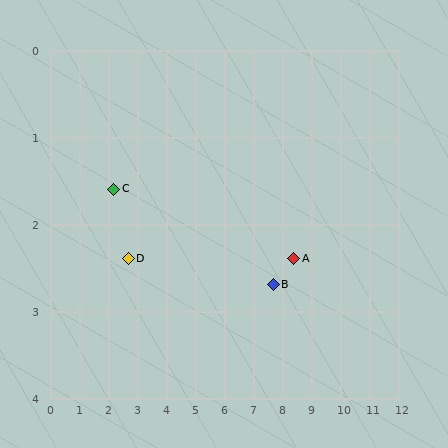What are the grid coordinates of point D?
Point D is at approximately (2.7, 2.4).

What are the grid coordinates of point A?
Point A is at approximately (8.4, 2.4).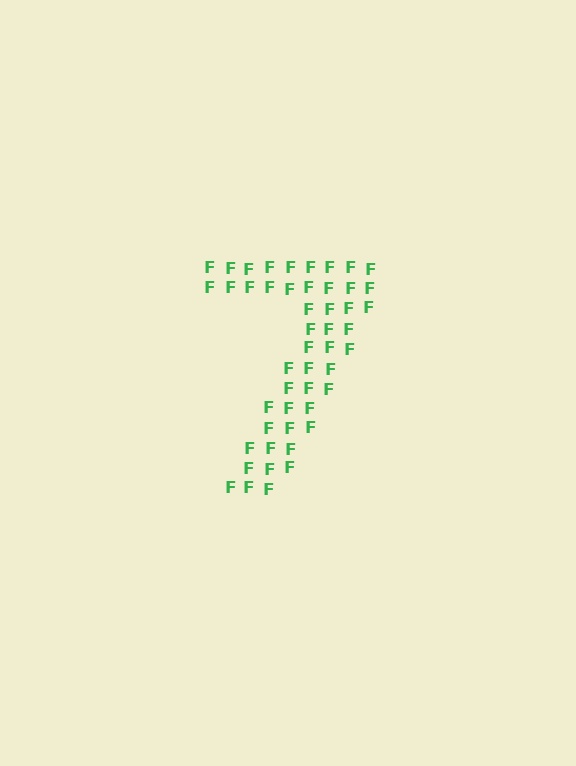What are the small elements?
The small elements are letter F's.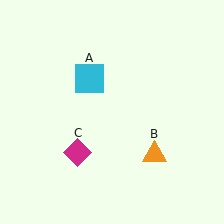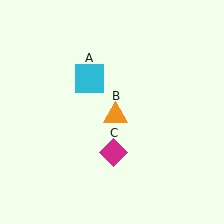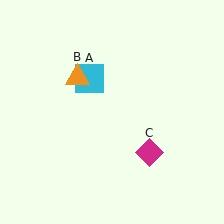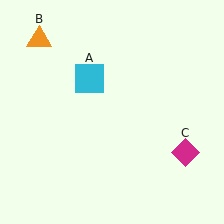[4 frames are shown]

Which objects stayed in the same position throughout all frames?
Cyan square (object A) remained stationary.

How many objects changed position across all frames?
2 objects changed position: orange triangle (object B), magenta diamond (object C).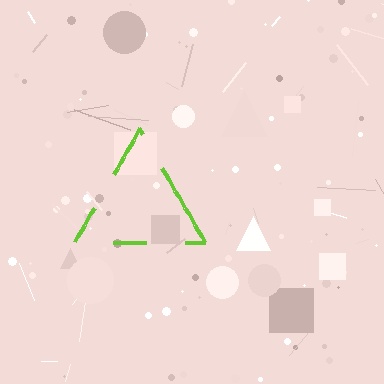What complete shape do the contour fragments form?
The contour fragments form a triangle.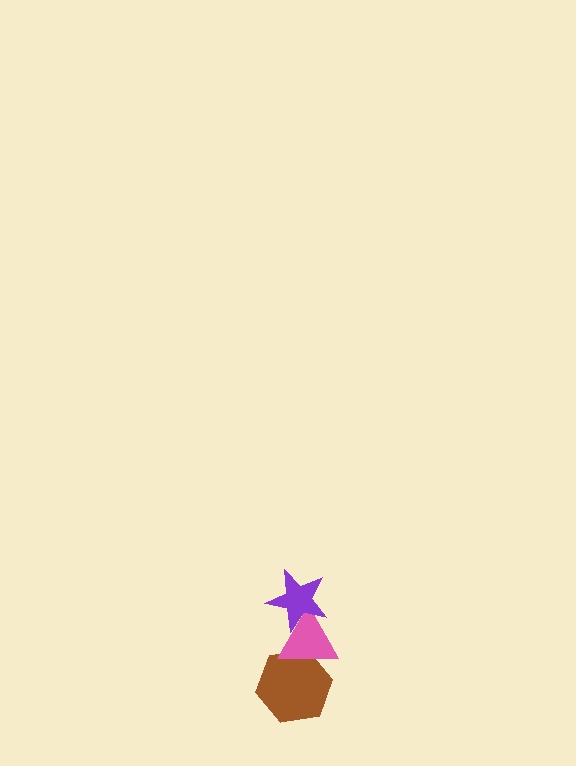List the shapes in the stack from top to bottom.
From top to bottom: the purple star, the pink triangle, the brown hexagon.